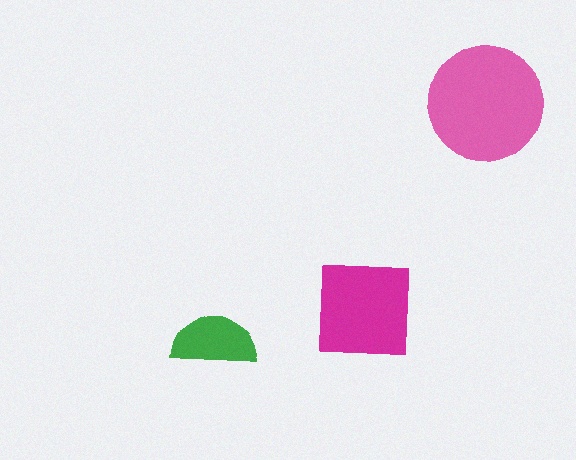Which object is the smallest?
The green semicircle.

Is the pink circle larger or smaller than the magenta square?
Larger.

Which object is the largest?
The pink circle.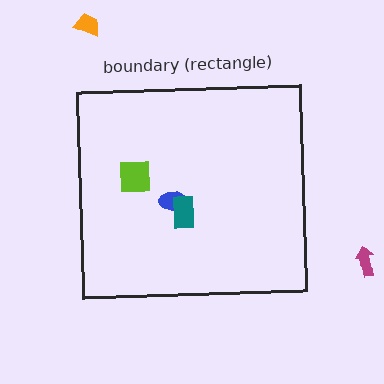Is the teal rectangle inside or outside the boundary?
Inside.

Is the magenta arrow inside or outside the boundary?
Outside.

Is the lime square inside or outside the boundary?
Inside.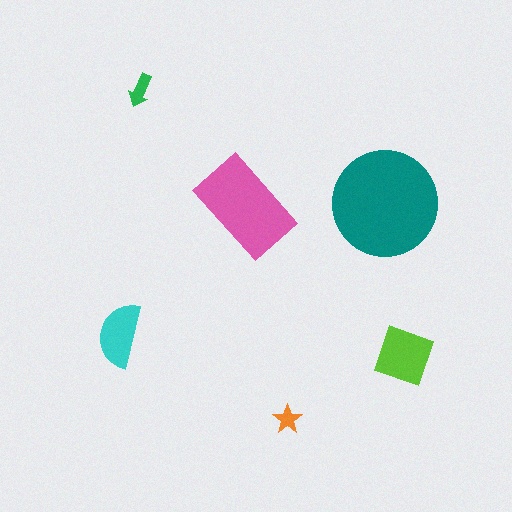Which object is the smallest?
The orange star.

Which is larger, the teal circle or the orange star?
The teal circle.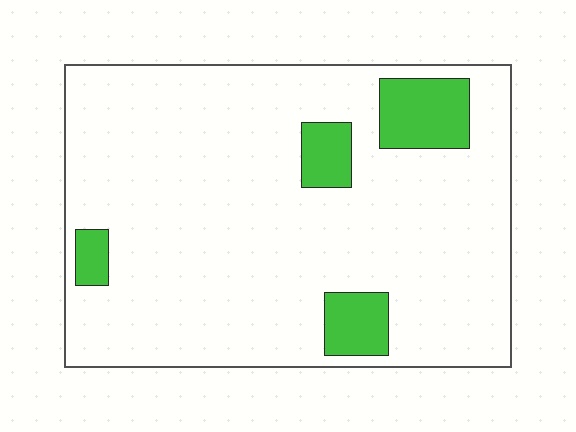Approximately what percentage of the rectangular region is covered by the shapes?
Approximately 10%.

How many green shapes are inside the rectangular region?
4.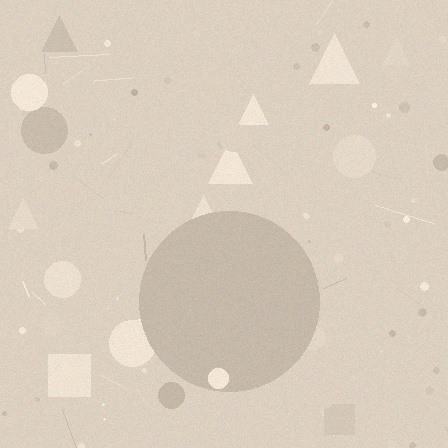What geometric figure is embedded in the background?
A circle is embedded in the background.